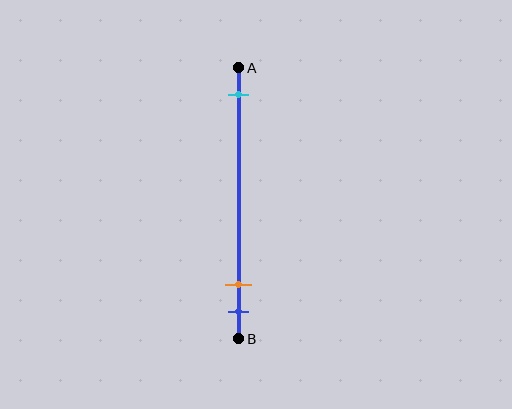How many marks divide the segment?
There are 3 marks dividing the segment.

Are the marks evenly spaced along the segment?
No, the marks are not evenly spaced.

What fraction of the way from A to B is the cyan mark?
The cyan mark is approximately 10% (0.1) of the way from A to B.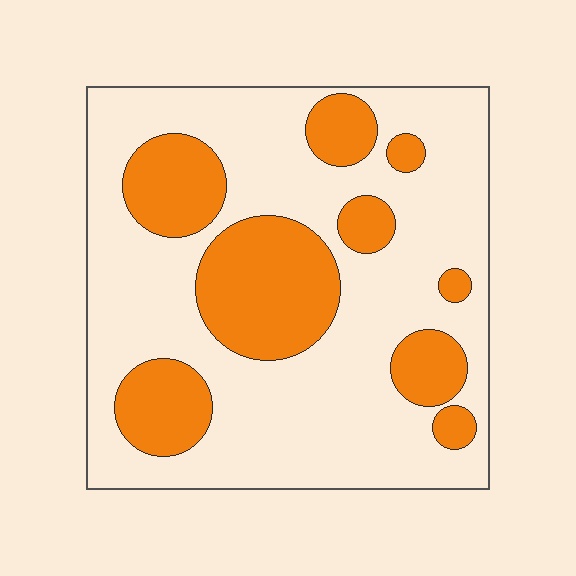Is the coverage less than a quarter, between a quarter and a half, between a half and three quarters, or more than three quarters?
Between a quarter and a half.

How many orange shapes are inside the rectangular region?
9.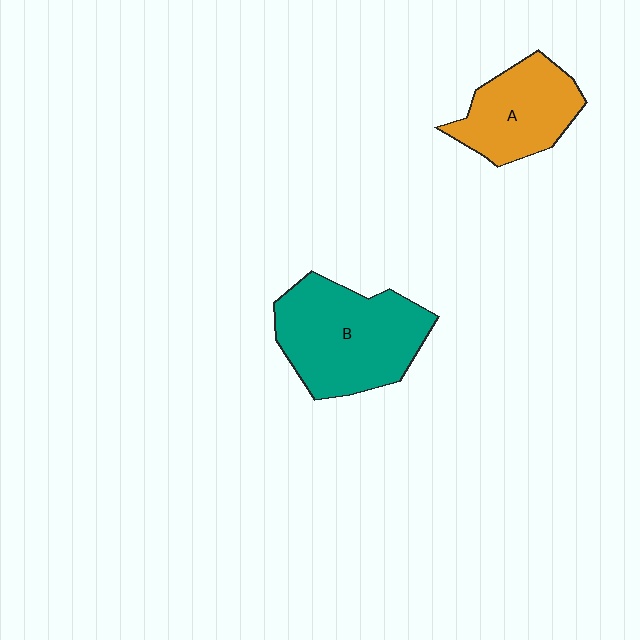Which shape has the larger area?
Shape B (teal).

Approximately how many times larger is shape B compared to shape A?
Approximately 1.5 times.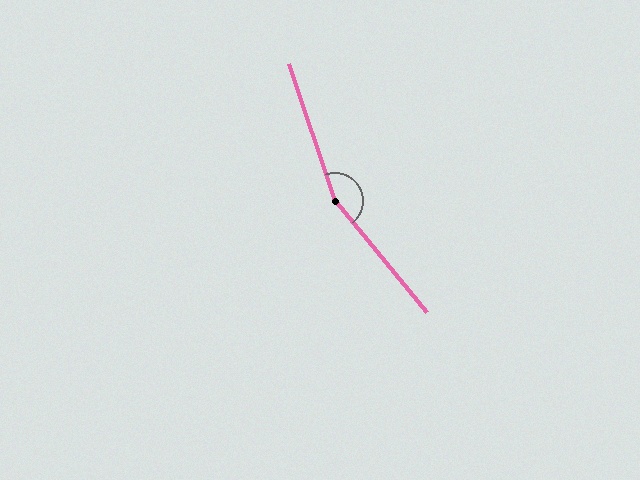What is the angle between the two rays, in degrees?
Approximately 159 degrees.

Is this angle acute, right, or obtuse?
It is obtuse.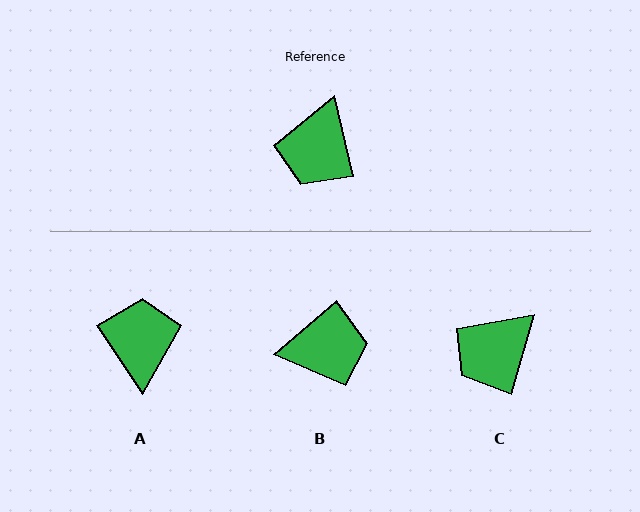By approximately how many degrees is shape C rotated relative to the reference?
Approximately 29 degrees clockwise.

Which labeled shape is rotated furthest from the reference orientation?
A, about 159 degrees away.